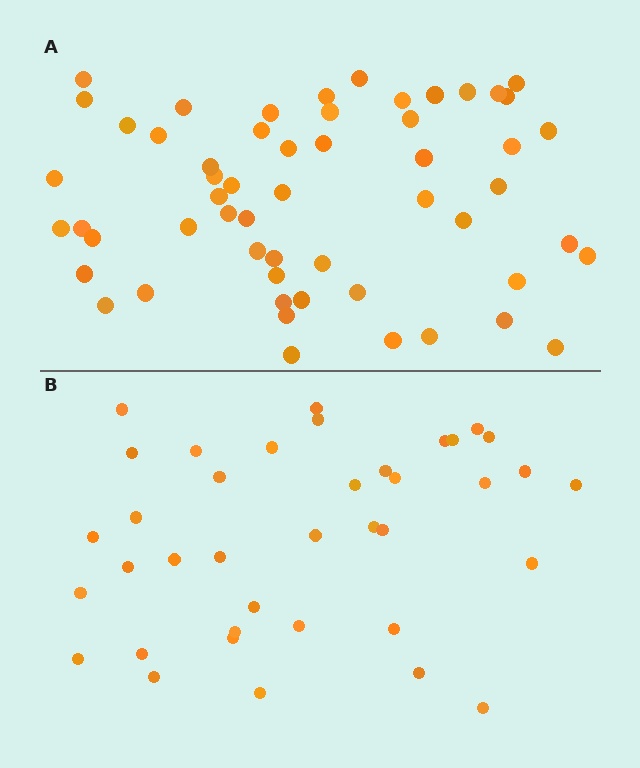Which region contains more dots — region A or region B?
Region A (the top region) has more dots.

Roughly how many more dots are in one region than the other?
Region A has approximately 20 more dots than region B.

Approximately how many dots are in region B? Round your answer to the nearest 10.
About 40 dots. (The exact count is 38, which rounds to 40.)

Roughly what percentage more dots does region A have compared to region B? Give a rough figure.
About 45% more.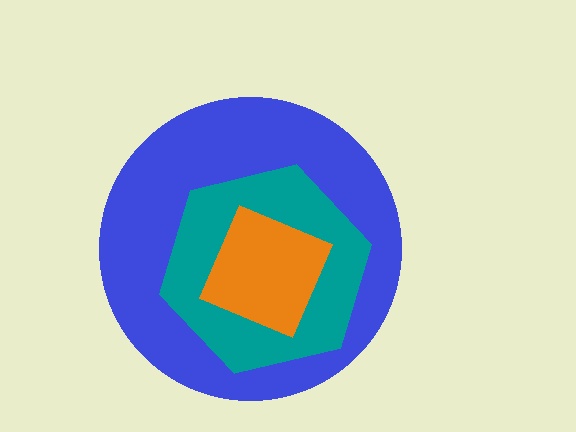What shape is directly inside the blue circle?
The teal hexagon.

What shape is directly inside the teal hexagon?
The orange square.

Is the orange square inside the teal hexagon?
Yes.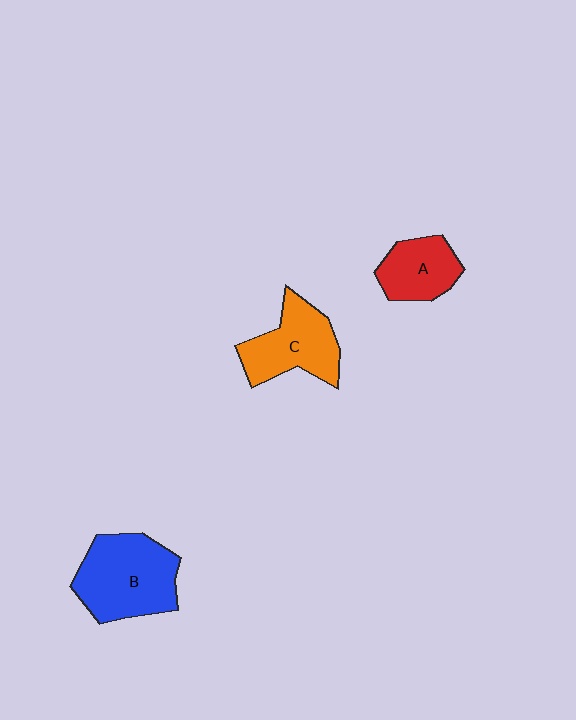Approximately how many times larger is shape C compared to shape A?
Approximately 1.3 times.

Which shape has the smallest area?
Shape A (red).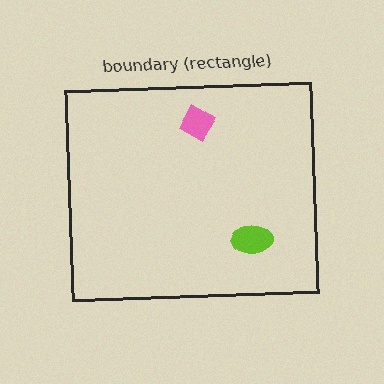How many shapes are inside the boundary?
2 inside, 0 outside.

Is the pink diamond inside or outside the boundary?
Inside.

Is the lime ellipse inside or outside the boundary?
Inside.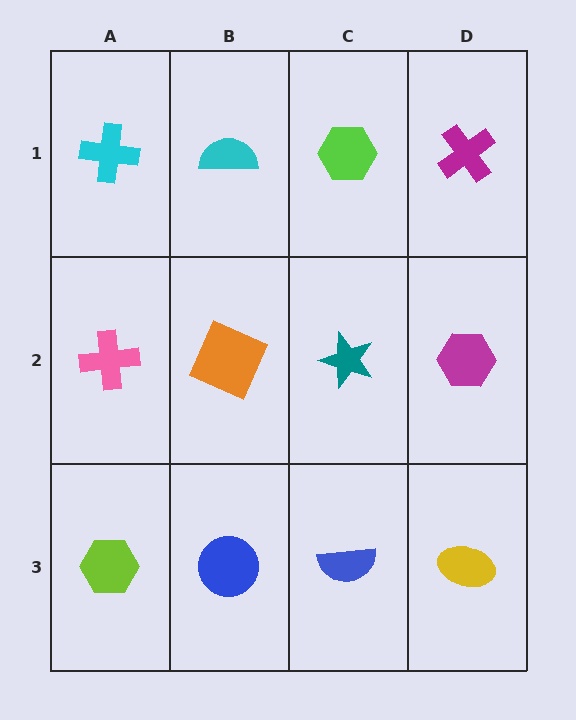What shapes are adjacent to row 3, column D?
A magenta hexagon (row 2, column D), a blue semicircle (row 3, column C).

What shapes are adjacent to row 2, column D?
A magenta cross (row 1, column D), a yellow ellipse (row 3, column D), a teal star (row 2, column C).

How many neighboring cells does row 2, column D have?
3.